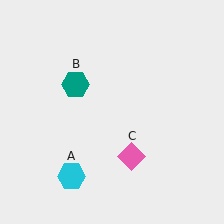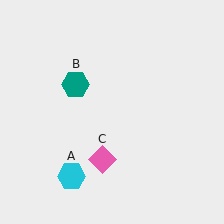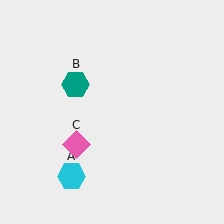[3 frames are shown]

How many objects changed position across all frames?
1 object changed position: pink diamond (object C).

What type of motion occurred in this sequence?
The pink diamond (object C) rotated clockwise around the center of the scene.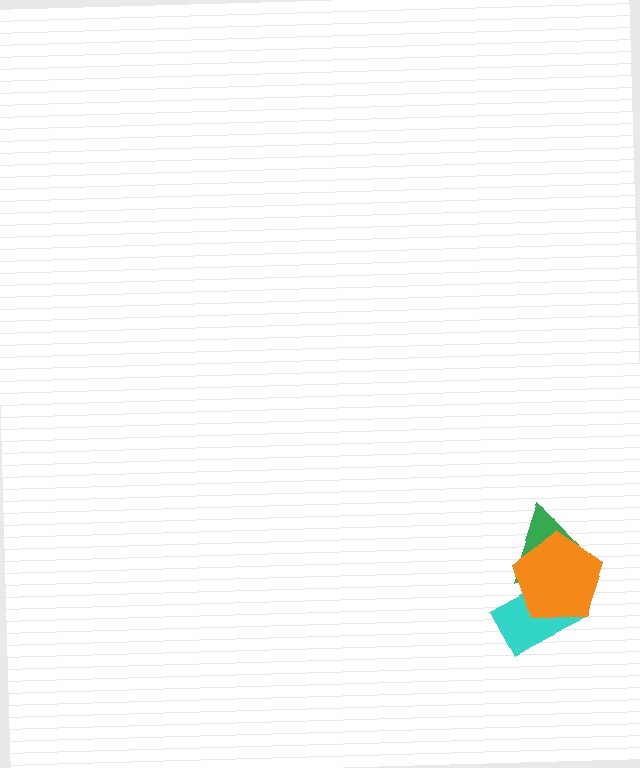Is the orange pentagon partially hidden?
No, no other shape covers it.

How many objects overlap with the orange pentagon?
2 objects overlap with the orange pentagon.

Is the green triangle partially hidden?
Yes, it is partially covered by another shape.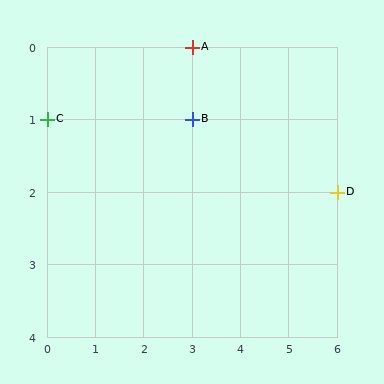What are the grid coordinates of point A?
Point A is at grid coordinates (3, 0).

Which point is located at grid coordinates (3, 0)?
Point A is at (3, 0).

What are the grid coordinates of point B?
Point B is at grid coordinates (3, 1).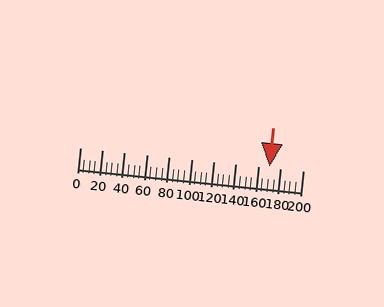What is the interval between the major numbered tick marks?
The major tick marks are spaced 20 units apart.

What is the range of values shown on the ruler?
The ruler shows values from 0 to 200.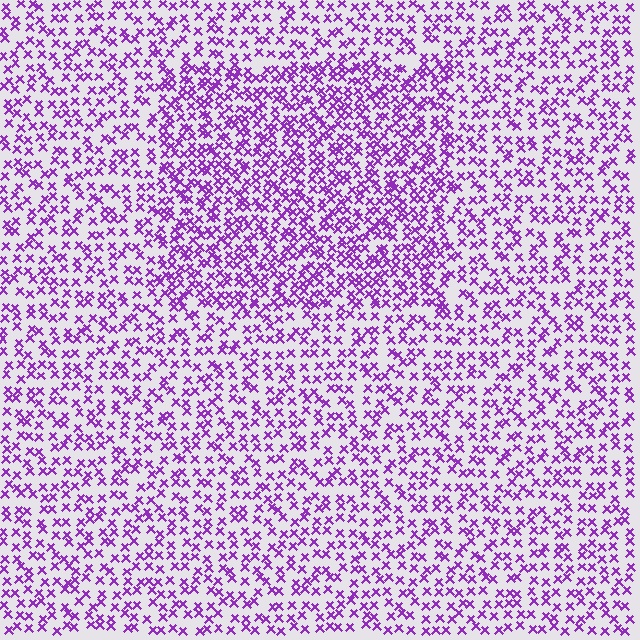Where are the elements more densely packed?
The elements are more densely packed inside the rectangle boundary.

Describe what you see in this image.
The image contains small purple elements arranged at two different densities. A rectangle-shaped region is visible where the elements are more densely packed than the surrounding area.